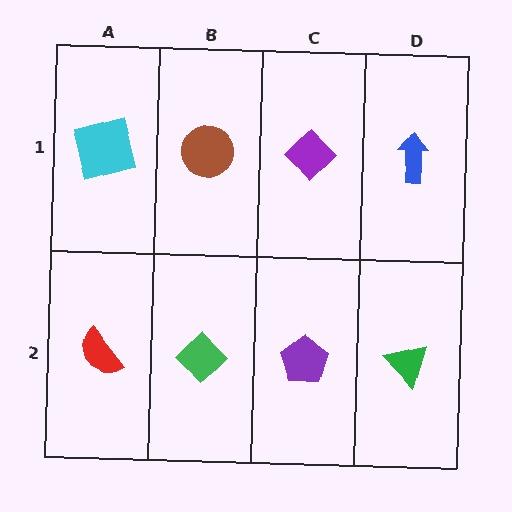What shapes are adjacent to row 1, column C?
A purple pentagon (row 2, column C), a brown circle (row 1, column B), a blue arrow (row 1, column D).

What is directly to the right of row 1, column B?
A purple diamond.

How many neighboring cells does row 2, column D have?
2.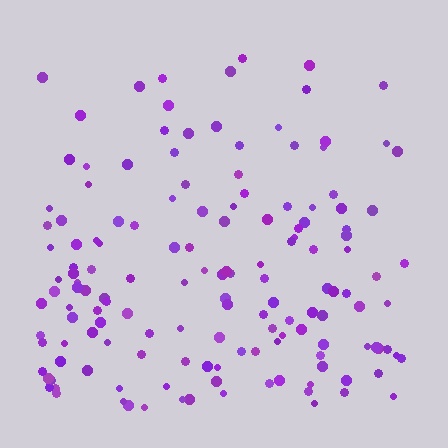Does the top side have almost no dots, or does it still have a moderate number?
Still a moderate number, just noticeably fewer than the bottom.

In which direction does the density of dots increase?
From top to bottom, with the bottom side densest.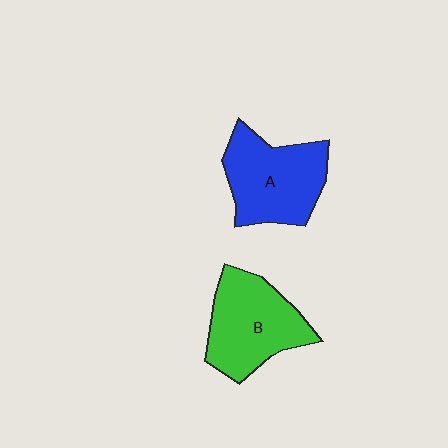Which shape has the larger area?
Shape A (blue).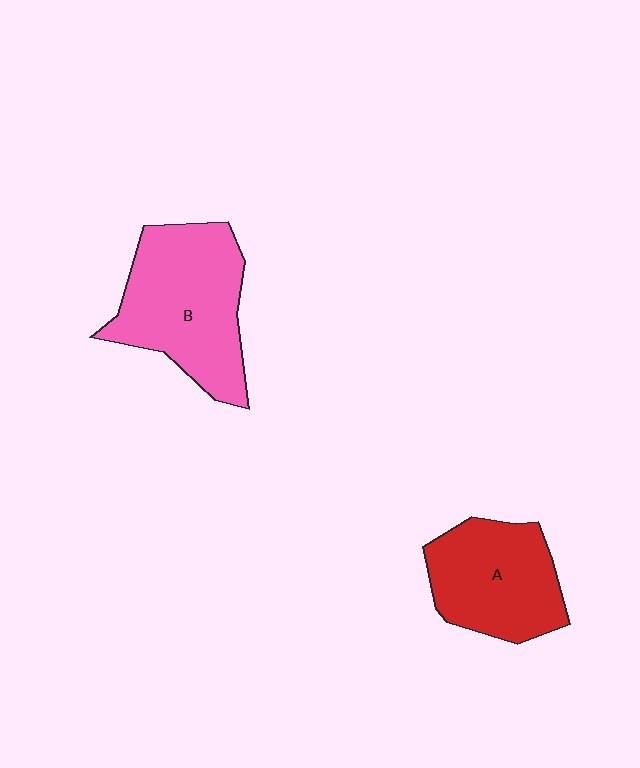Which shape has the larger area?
Shape B (pink).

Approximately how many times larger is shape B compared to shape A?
Approximately 1.3 times.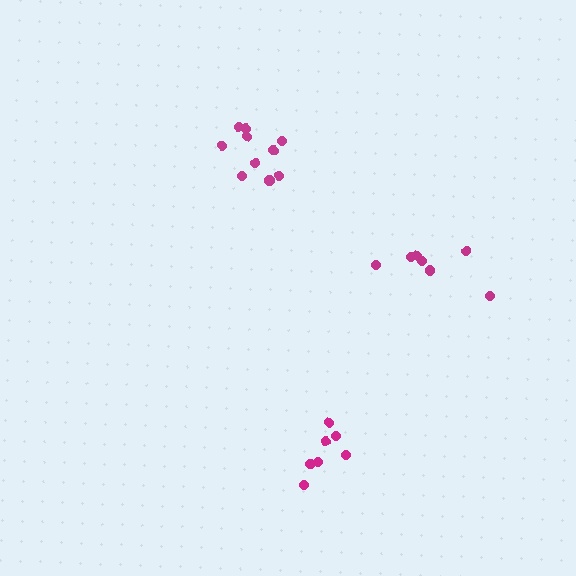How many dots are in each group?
Group 1: 10 dots, Group 2: 7 dots, Group 3: 7 dots (24 total).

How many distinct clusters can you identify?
There are 3 distinct clusters.